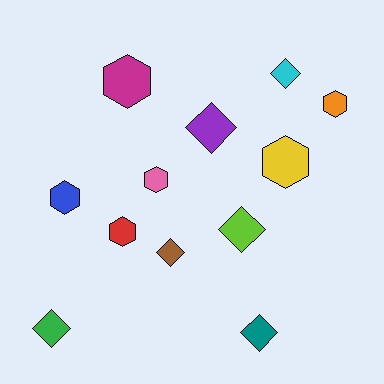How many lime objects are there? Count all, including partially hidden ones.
There is 1 lime object.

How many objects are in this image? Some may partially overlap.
There are 12 objects.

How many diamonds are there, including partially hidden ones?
There are 6 diamonds.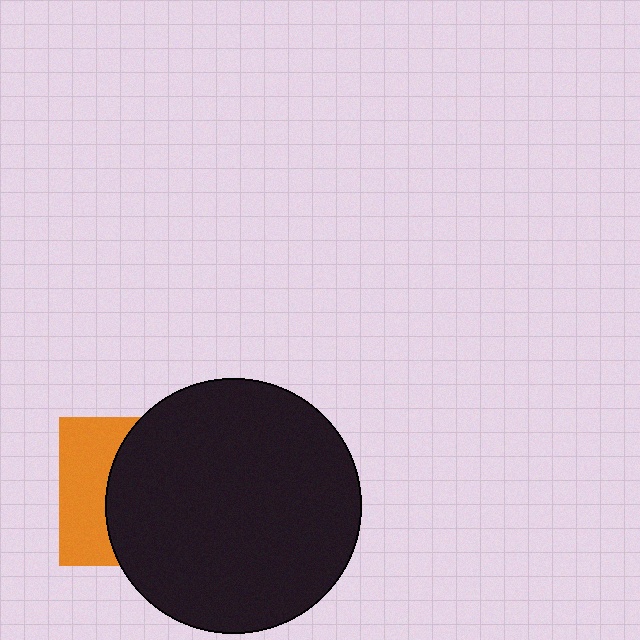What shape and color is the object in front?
The object in front is a black circle.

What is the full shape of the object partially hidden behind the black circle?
The partially hidden object is an orange square.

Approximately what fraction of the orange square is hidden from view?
Roughly 63% of the orange square is hidden behind the black circle.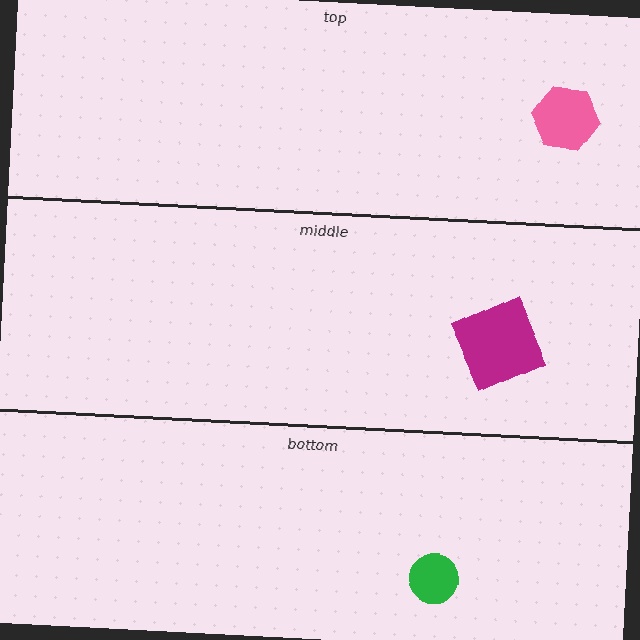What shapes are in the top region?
The pink hexagon.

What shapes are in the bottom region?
The green circle.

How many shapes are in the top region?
1.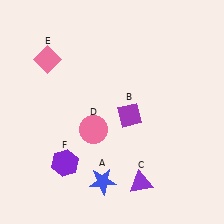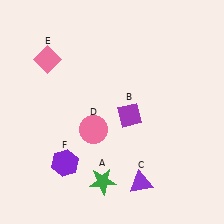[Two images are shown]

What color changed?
The star (A) changed from blue in Image 1 to green in Image 2.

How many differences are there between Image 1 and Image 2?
There is 1 difference between the two images.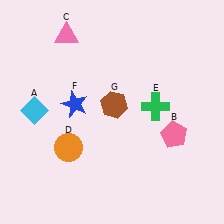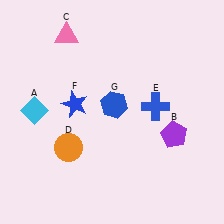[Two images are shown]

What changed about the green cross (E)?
In Image 1, E is green. In Image 2, it changed to blue.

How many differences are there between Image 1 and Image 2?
There are 3 differences between the two images.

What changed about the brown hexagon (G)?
In Image 1, G is brown. In Image 2, it changed to blue.